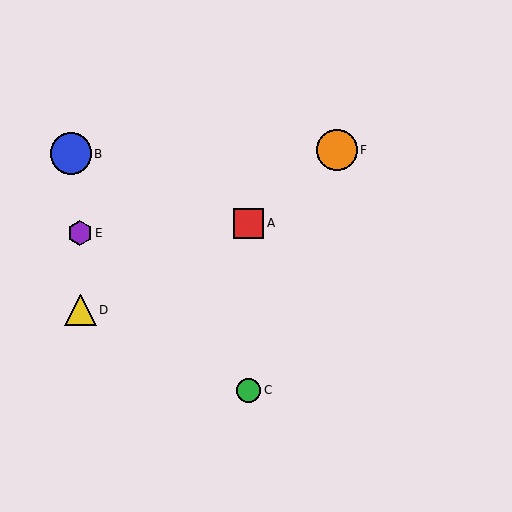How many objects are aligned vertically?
2 objects (A, C) are aligned vertically.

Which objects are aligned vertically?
Objects A, C are aligned vertically.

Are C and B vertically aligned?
No, C is at x≈249 and B is at x≈71.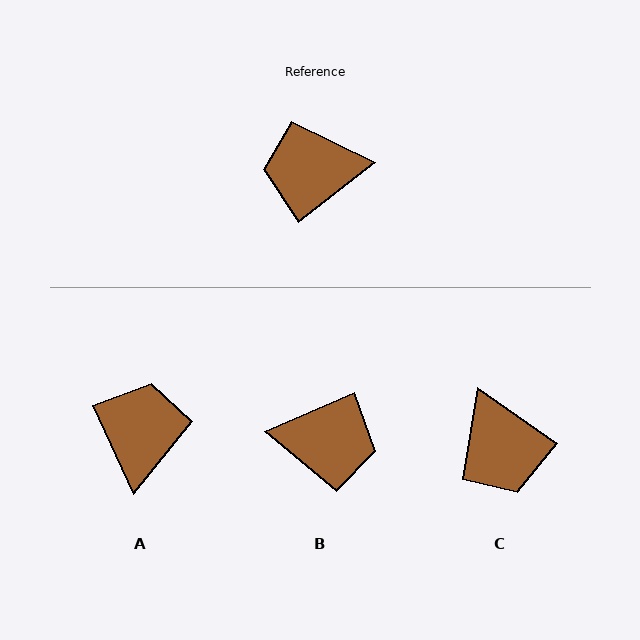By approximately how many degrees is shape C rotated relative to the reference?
Approximately 107 degrees counter-clockwise.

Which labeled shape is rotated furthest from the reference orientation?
B, about 166 degrees away.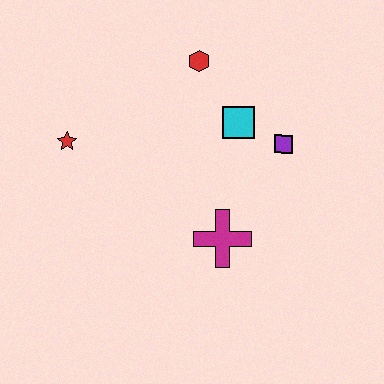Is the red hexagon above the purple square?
Yes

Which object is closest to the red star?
The red hexagon is closest to the red star.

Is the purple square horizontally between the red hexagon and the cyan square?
No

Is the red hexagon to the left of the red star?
No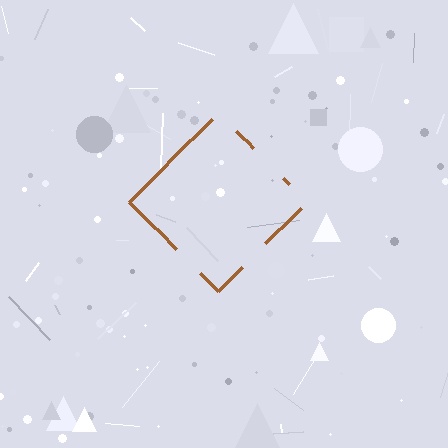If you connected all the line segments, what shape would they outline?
They would outline a diamond.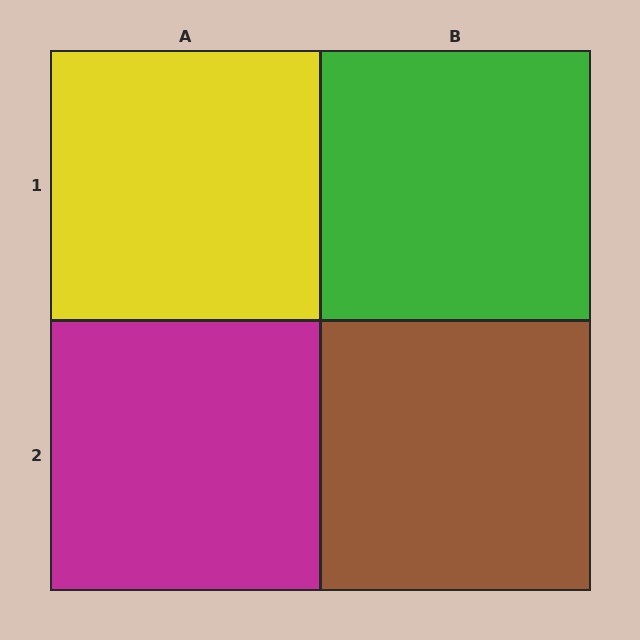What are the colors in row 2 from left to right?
Magenta, brown.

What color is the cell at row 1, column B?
Green.